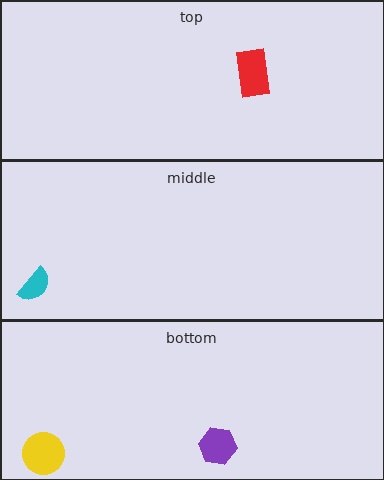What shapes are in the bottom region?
The yellow circle, the purple hexagon.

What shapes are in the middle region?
The cyan semicircle.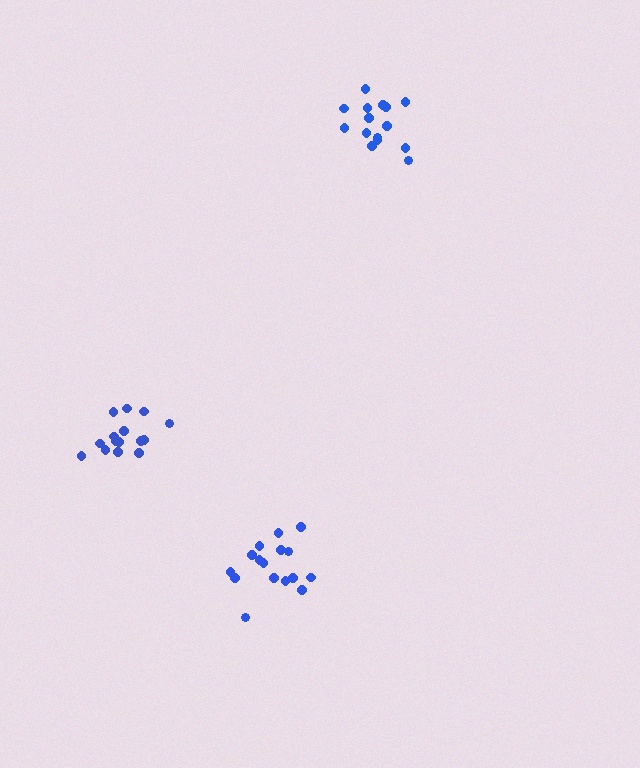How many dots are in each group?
Group 1: 15 dots, Group 2: 15 dots, Group 3: 16 dots (46 total).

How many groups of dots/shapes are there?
There are 3 groups.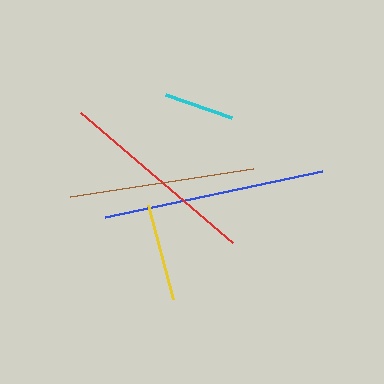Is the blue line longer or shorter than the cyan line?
The blue line is longer than the cyan line.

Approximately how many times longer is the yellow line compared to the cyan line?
The yellow line is approximately 1.4 times the length of the cyan line.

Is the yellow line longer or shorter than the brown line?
The brown line is longer than the yellow line.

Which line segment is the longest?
The blue line is the longest at approximately 221 pixels.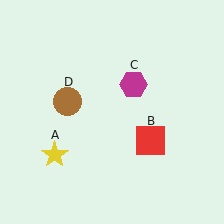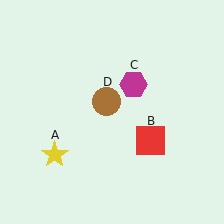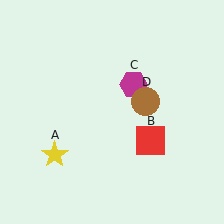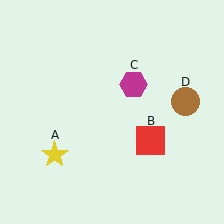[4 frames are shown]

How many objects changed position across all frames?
1 object changed position: brown circle (object D).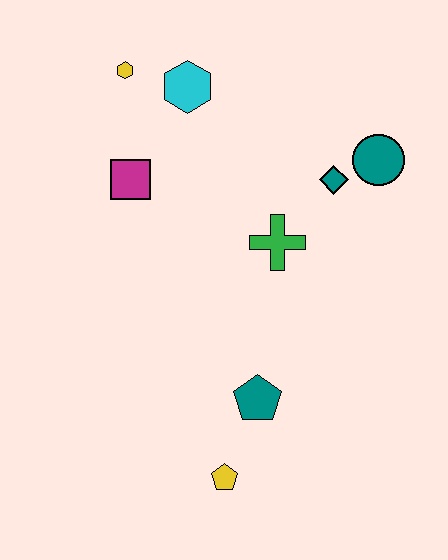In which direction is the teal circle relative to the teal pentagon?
The teal circle is above the teal pentagon.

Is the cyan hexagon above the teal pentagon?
Yes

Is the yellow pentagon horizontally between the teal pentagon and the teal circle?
No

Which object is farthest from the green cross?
The yellow pentagon is farthest from the green cross.